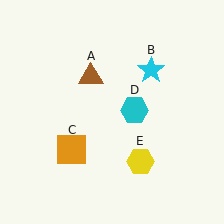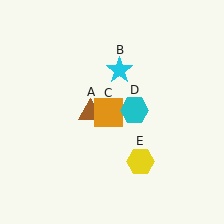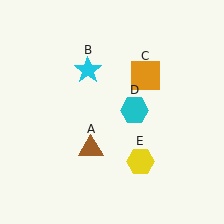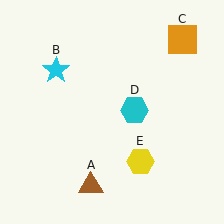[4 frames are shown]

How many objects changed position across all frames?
3 objects changed position: brown triangle (object A), cyan star (object B), orange square (object C).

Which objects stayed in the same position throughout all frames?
Cyan hexagon (object D) and yellow hexagon (object E) remained stationary.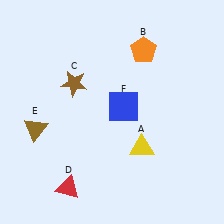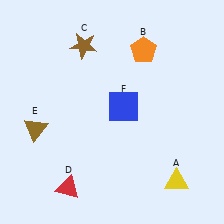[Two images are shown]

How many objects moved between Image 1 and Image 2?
2 objects moved between the two images.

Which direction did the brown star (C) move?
The brown star (C) moved up.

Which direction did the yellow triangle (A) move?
The yellow triangle (A) moved right.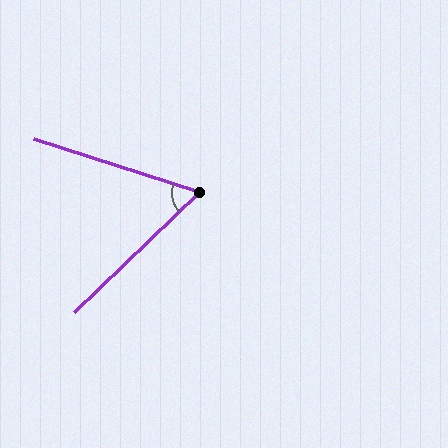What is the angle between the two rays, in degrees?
Approximately 62 degrees.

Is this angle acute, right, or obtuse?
It is acute.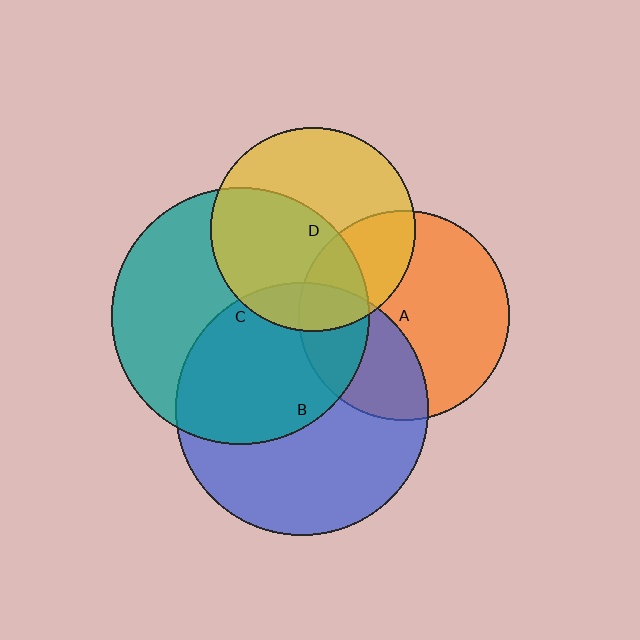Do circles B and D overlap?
Yes.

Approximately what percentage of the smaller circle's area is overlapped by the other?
Approximately 15%.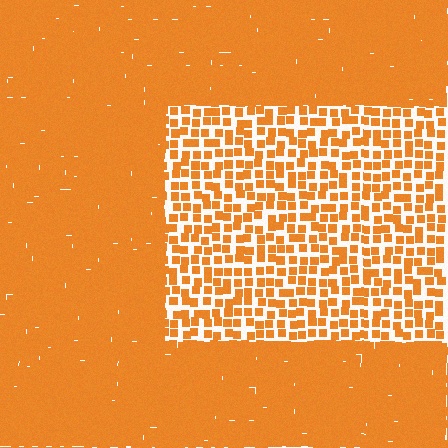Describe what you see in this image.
The image contains small orange elements arranged at two different densities. A rectangle-shaped region is visible where the elements are less densely packed than the surrounding area.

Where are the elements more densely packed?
The elements are more densely packed outside the rectangle boundary.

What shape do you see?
I see a rectangle.